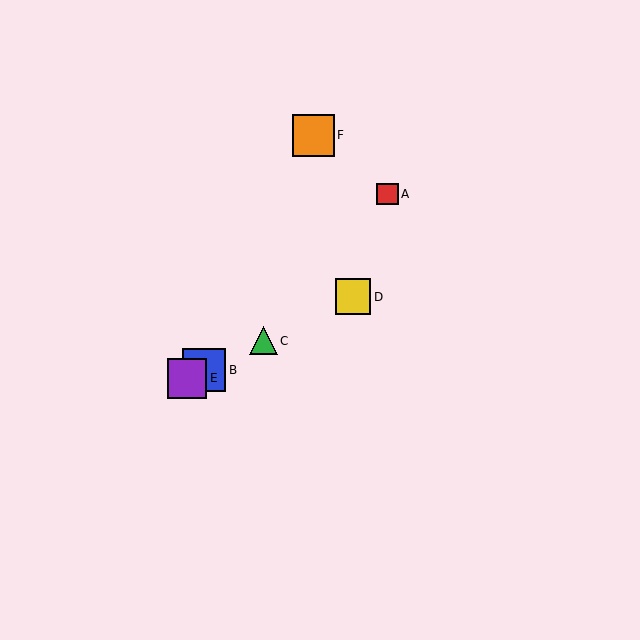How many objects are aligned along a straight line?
4 objects (B, C, D, E) are aligned along a straight line.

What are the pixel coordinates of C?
Object C is at (263, 341).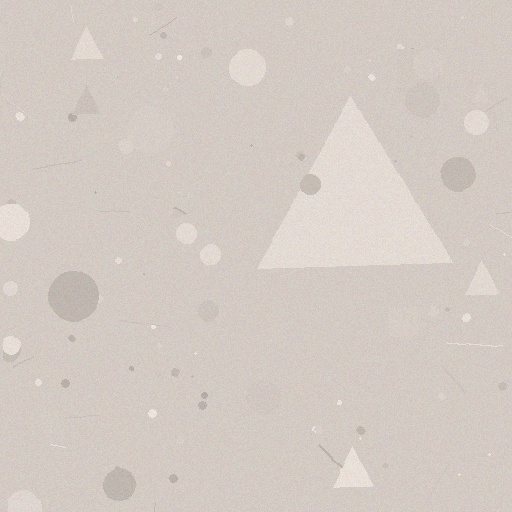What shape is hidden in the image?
A triangle is hidden in the image.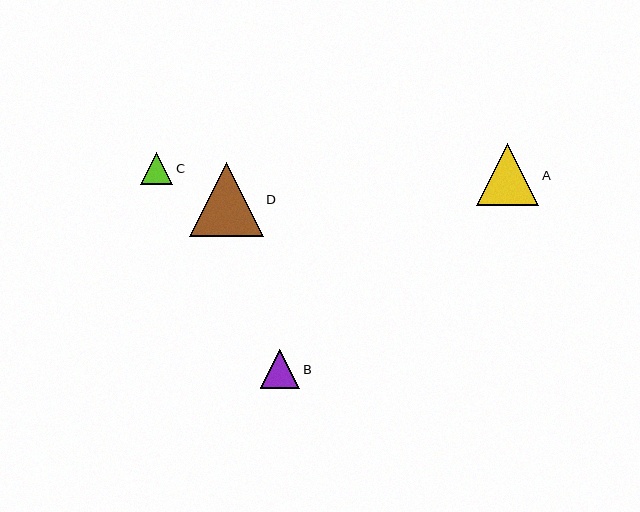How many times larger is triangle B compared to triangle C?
Triangle B is approximately 1.2 times the size of triangle C.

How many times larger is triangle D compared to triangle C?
Triangle D is approximately 2.3 times the size of triangle C.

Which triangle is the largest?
Triangle D is the largest with a size of approximately 74 pixels.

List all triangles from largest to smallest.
From largest to smallest: D, A, B, C.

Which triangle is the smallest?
Triangle C is the smallest with a size of approximately 32 pixels.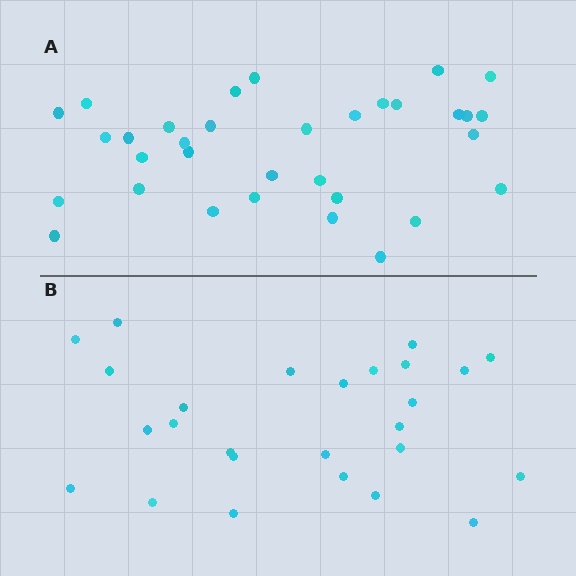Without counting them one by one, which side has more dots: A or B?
Region A (the top region) has more dots.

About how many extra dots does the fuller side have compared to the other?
Region A has roughly 8 or so more dots than region B.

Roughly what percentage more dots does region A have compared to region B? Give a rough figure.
About 25% more.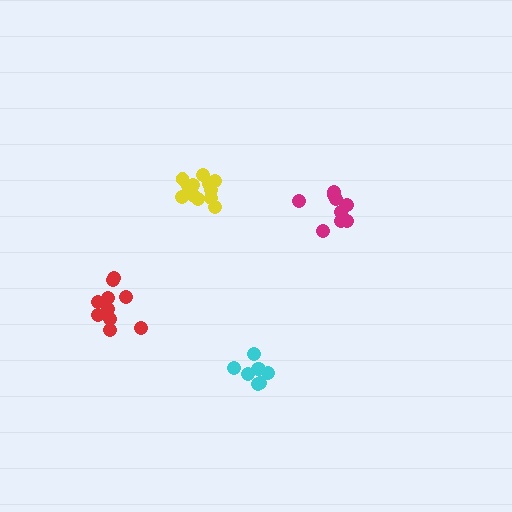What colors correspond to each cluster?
The clusters are colored: red, cyan, yellow, magenta.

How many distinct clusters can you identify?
There are 4 distinct clusters.